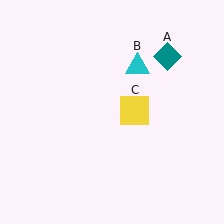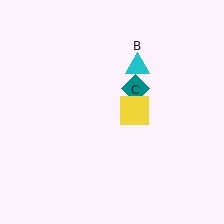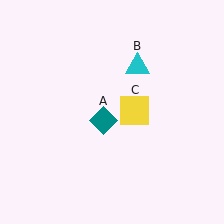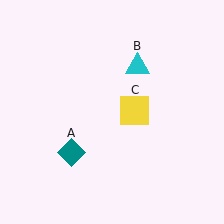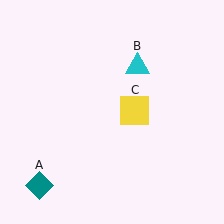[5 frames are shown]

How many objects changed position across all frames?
1 object changed position: teal diamond (object A).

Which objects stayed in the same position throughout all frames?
Cyan triangle (object B) and yellow square (object C) remained stationary.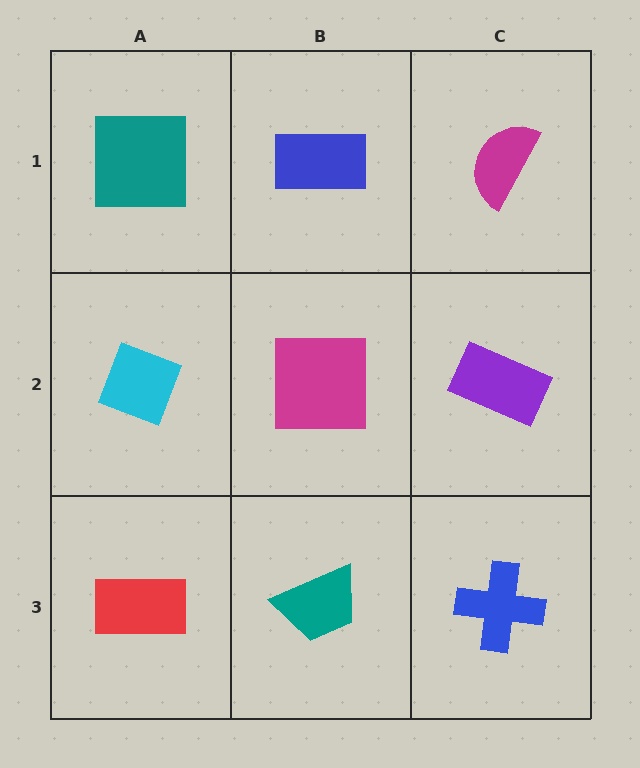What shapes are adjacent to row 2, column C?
A magenta semicircle (row 1, column C), a blue cross (row 3, column C), a magenta square (row 2, column B).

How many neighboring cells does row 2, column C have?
3.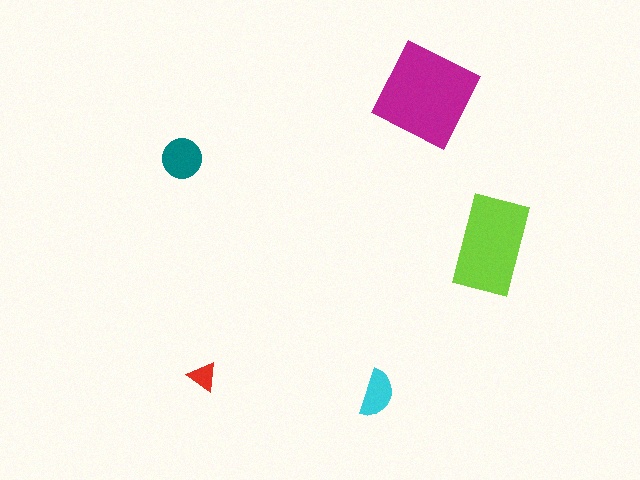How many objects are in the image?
There are 5 objects in the image.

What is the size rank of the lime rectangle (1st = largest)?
2nd.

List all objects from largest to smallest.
The magenta diamond, the lime rectangle, the teal circle, the cyan semicircle, the red triangle.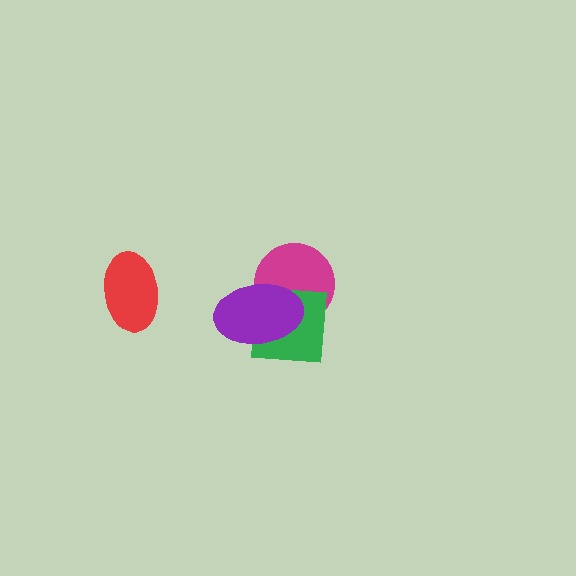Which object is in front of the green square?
The purple ellipse is in front of the green square.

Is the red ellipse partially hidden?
No, no other shape covers it.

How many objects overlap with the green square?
2 objects overlap with the green square.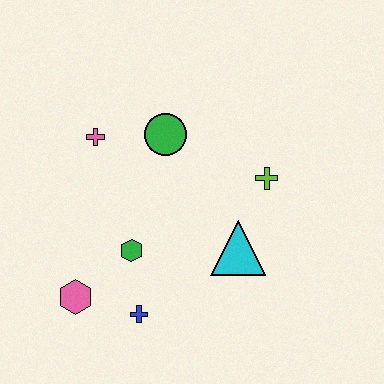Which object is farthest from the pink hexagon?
The lime cross is farthest from the pink hexagon.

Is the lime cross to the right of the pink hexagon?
Yes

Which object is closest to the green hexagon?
The blue cross is closest to the green hexagon.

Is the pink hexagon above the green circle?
No